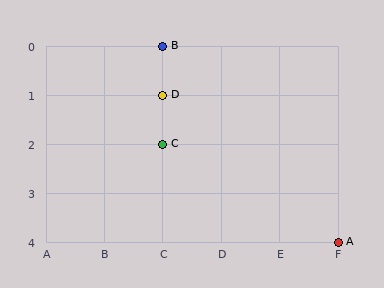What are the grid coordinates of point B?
Point B is at grid coordinates (C, 0).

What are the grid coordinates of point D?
Point D is at grid coordinates (C, 1).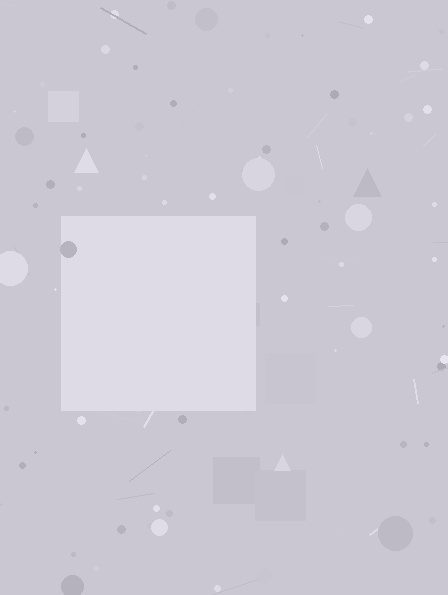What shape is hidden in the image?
A square is hidden in the image.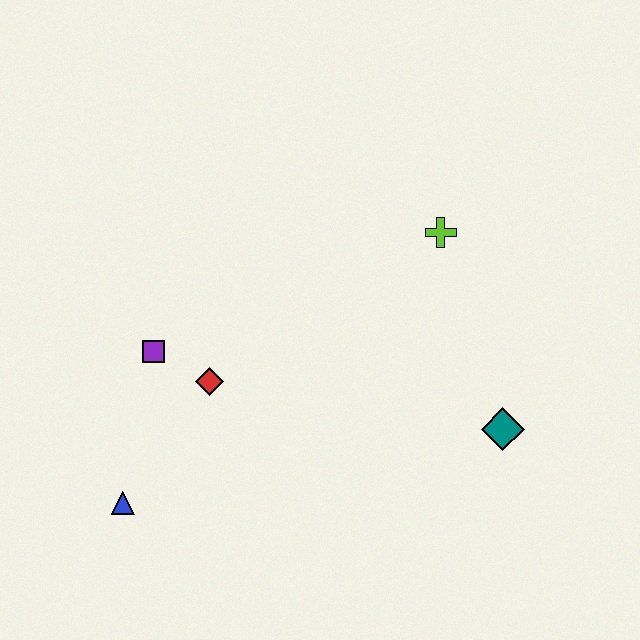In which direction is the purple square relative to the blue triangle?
The purple square is above the blue triangle.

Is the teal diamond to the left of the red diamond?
No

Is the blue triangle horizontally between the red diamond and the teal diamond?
No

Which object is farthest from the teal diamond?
The blue triangle is farthest from the teal diamond.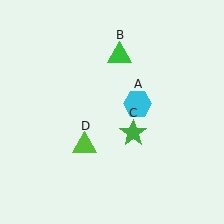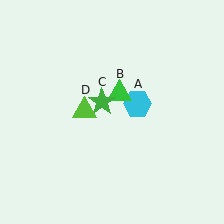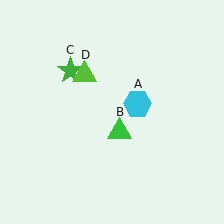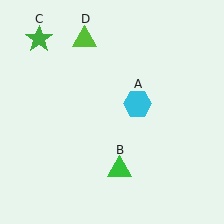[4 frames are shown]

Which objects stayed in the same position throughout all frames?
Cyan hexagon (object A) remained stationary.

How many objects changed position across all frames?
3 objects changed position: green triangle (object B), green star (object C), lime triangle (object D).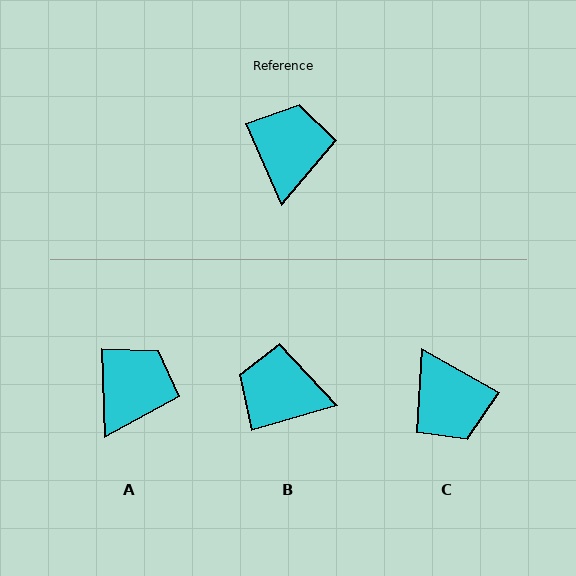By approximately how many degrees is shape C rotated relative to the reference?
Approximately 143 degrees clockwise.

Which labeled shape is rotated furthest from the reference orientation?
C, about 143 degrees away.